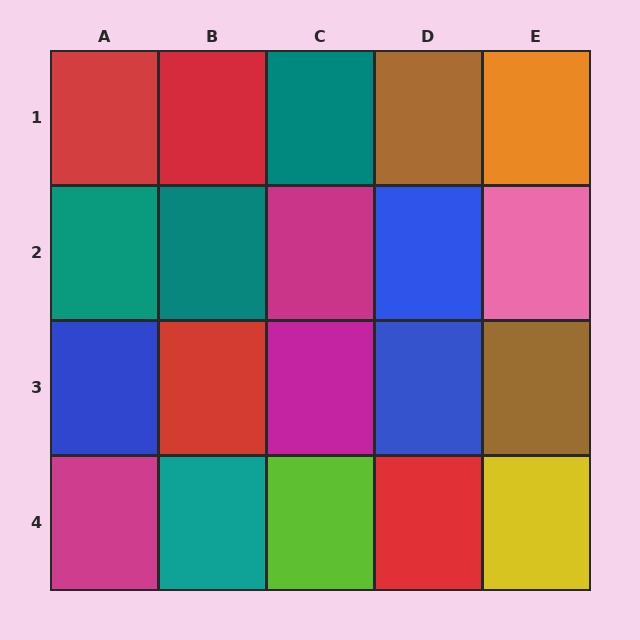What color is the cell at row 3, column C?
Magenta.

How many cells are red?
4 cells are red.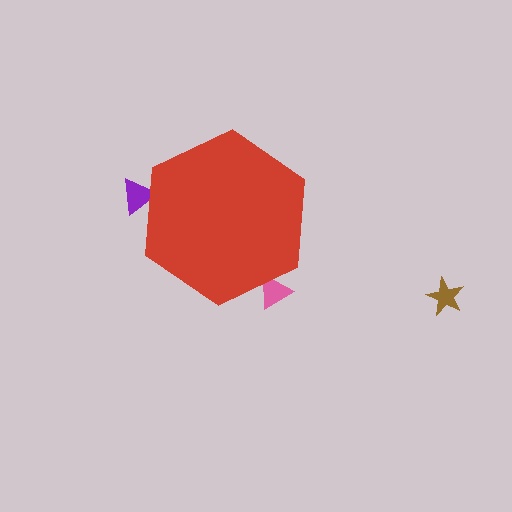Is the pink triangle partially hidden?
Yes, the pink triangle is partially hidden behind the red hexagon.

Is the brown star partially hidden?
No, the brown star is fully visible.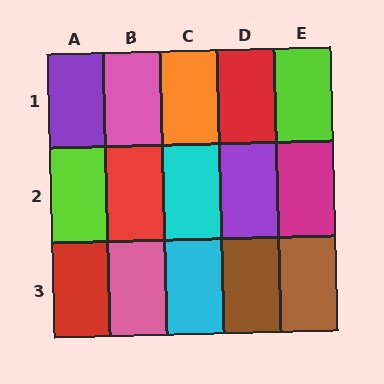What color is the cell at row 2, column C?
Cyan.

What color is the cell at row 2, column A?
Lime.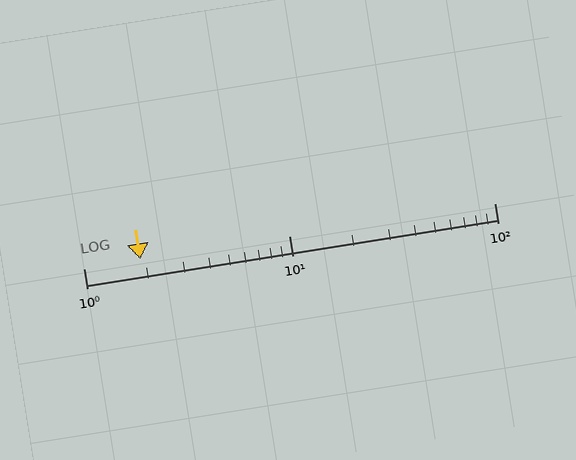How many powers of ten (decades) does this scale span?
The scale spans 2 decades, from 1 to 100.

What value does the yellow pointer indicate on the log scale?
The pointer indicates approximately 1.9.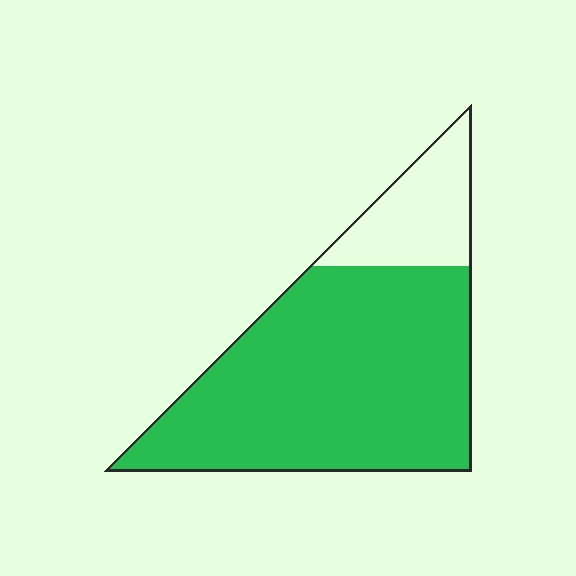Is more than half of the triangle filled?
Yes.